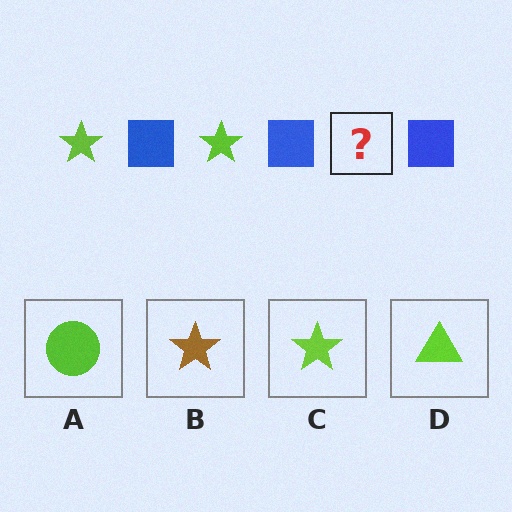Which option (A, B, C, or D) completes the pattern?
C.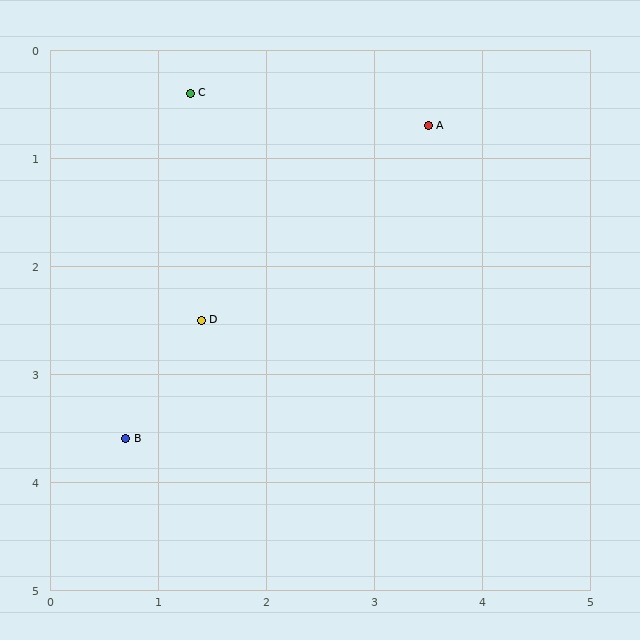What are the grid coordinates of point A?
Point A is at approximately (3.5, 0.7).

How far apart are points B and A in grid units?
Points B and A are about 4.0 grid units apart.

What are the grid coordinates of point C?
Point C is at approximately (1.3, 0.4).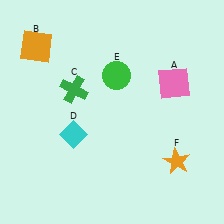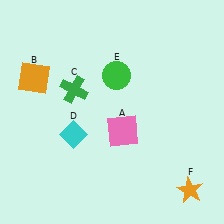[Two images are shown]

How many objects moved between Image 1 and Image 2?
3 objects moved between the two images.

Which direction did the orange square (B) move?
The orange square (B) moved down.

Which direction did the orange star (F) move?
The orange star (F) moved down.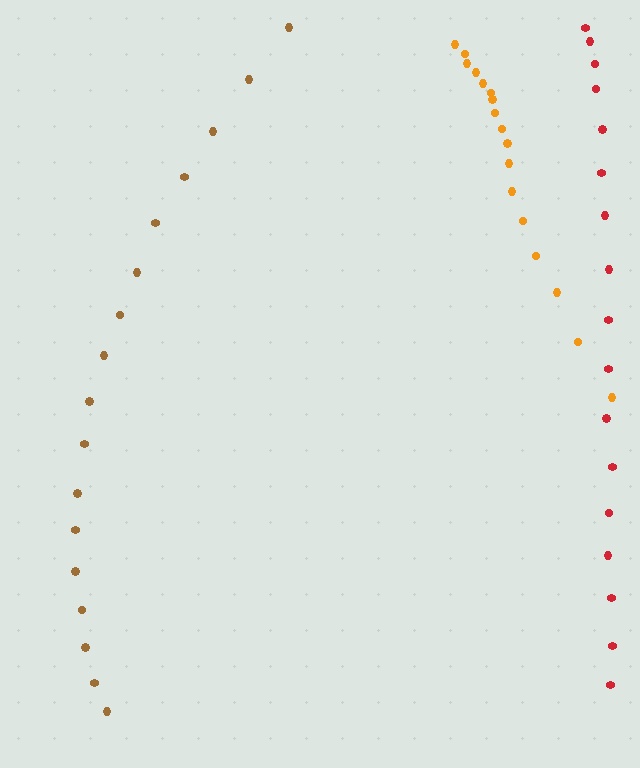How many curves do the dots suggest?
There are 3 distinct paths.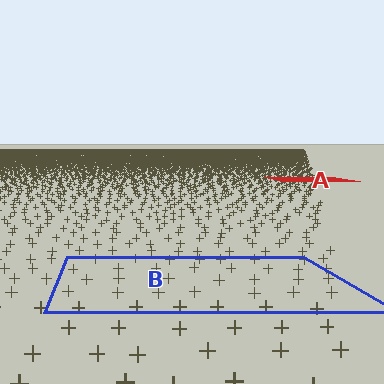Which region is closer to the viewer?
Region B is closer. The texture elements there are larger and more spread out.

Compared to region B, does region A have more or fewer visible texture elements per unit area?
Region A has more texture elements per unit area — they are packed more densely because it is farther away.